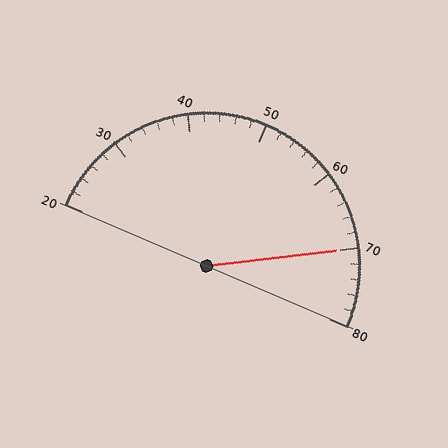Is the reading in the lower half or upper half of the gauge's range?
The reading is in the upper half of the range (20 to 80).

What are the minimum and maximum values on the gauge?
The gauge ranges from 20 to 80.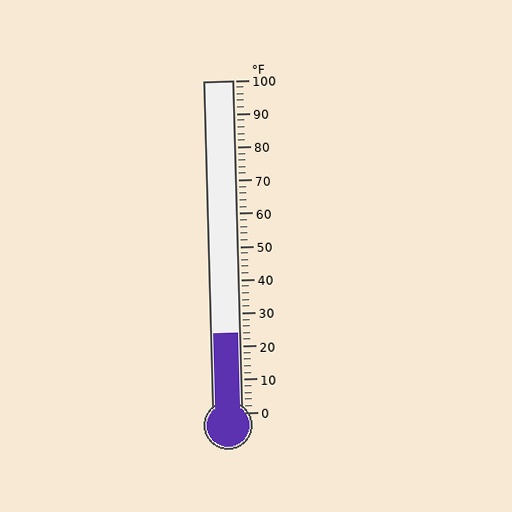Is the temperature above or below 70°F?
The temperature is below 70°F.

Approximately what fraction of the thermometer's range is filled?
The thermometer is filled to approximately 25% of its range.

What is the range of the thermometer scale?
The thermometer scale ranges from 0°F to 100°F.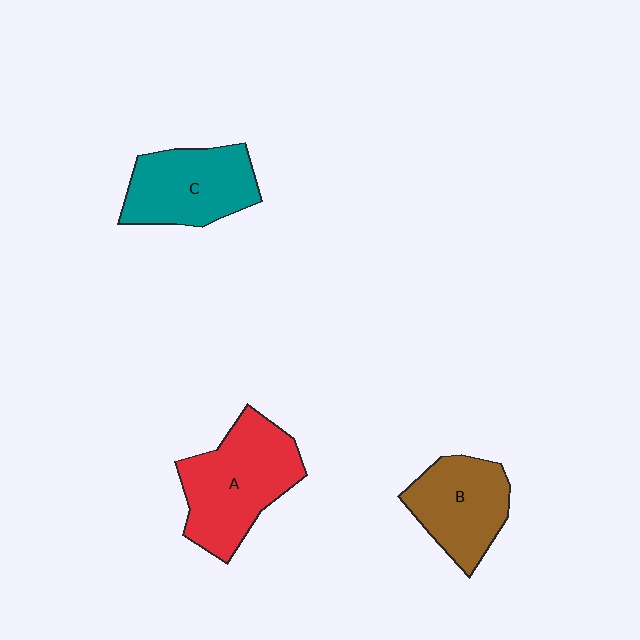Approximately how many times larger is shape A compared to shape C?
Approximately 1.2 times.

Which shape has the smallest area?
Shape B (brown).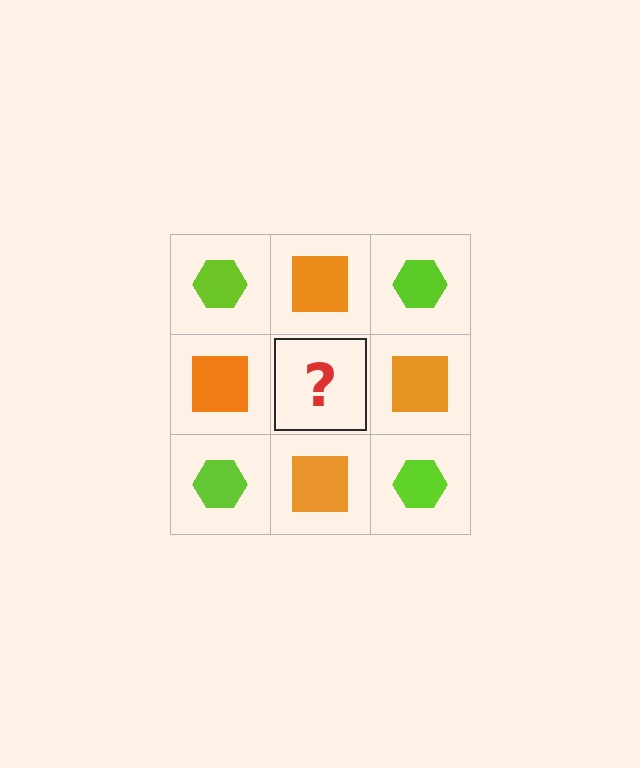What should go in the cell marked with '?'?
The missing cell should contain a lime hexagon.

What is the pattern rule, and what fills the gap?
The rule is that it alternates lime hexagon and orange square in a checkerboard pattern. The gap should be filled with a lime hexagon.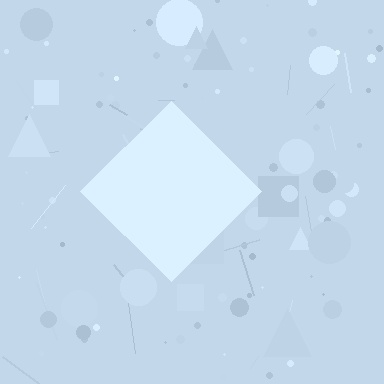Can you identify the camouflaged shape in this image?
The camouflaged shape is a diamond.